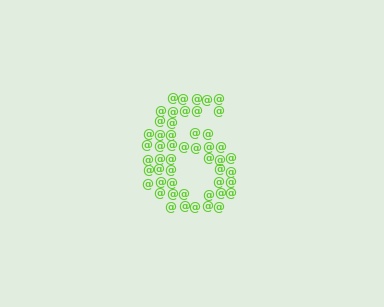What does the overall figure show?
The overall figure shows the digit 6.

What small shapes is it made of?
It is made of small at signs.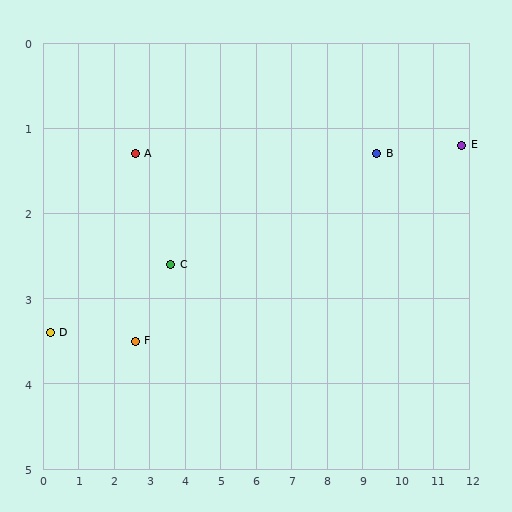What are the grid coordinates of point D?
Point D is at approximately (0.2, 3.4).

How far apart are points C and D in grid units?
Points C and D are about 3.5 grid units apart.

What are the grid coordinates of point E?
Point E is at approximately (11.8, 1.2).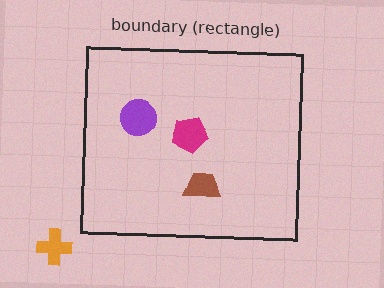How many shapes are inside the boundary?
3 inside, 1 outside.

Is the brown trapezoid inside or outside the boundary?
Inside.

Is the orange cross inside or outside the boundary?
Outside.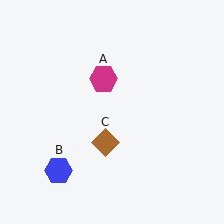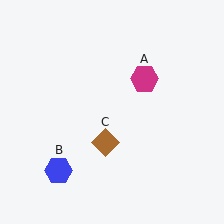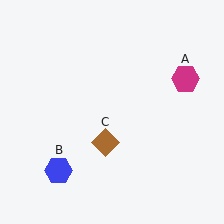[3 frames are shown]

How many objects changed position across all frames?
1 object changed position: magenta hexagon (object A).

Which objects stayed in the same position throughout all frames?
Blue hexagon (object B) and brown diamond (object C) remained stationary.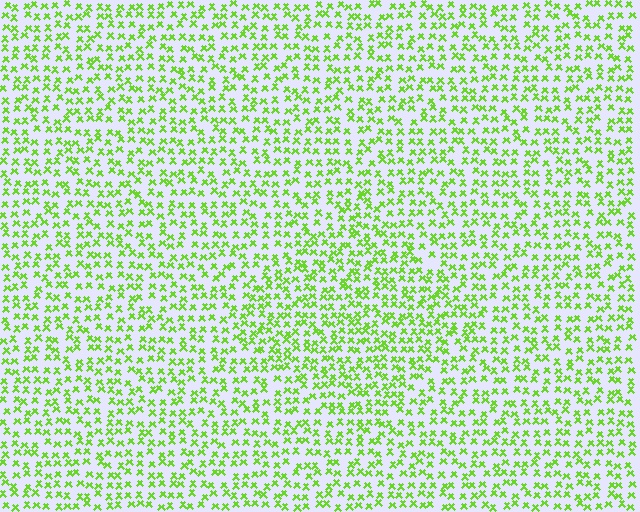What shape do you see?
I see a diamond.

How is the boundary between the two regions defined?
The boundary is defined by a change in element density (approximately 1.4x ratio). All elements are the same color, size, and shape.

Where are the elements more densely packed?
The elements are more densely packed inside the diamond boundary.